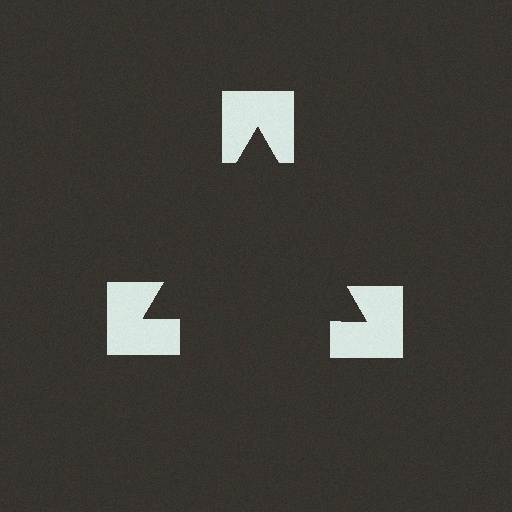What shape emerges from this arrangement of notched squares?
An illusory triangle — its edges are inferred from the aligned wedge cuts in the notched squares, not physically drawn.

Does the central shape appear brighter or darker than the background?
It typically appears slightly darker than the background, even though no actual brightness change is drawn.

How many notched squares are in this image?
There are 3 — one at each vertex of the illusory triangle.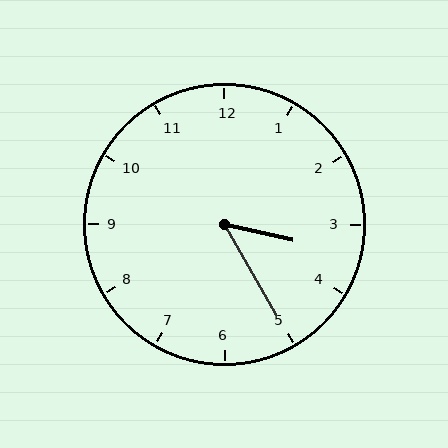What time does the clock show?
3:25.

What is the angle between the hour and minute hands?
Approximately 48 degrees.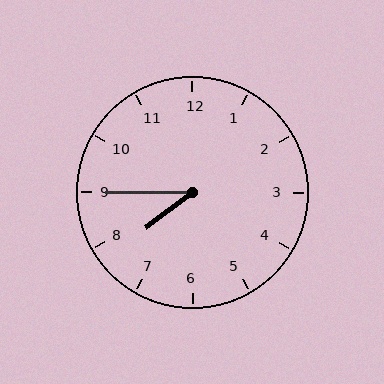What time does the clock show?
7:45.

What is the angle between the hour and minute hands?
Approximately 38 degrees.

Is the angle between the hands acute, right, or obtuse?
It is acute.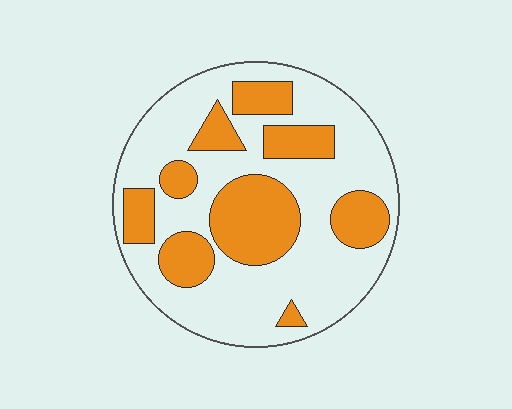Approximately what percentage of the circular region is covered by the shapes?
Approximately 35%.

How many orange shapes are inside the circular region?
9.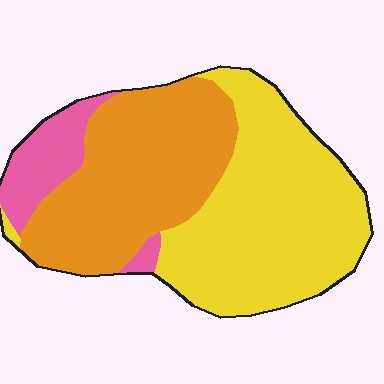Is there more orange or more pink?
Orange.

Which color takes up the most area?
Yellow, at roughly 50%.